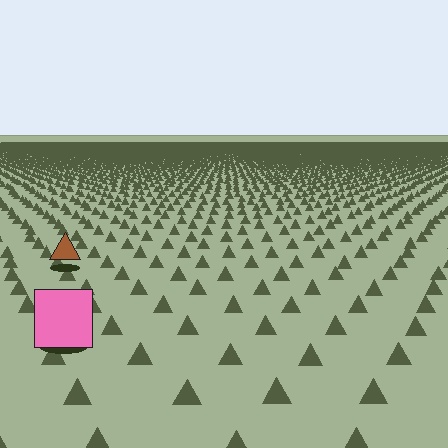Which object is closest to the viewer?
The pink square is closest. The texture marks near it are larger and more spread out.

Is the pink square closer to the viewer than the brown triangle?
Yes. The pink square is closer — you can tell from the texture gradient: the ground texture is coarser near it.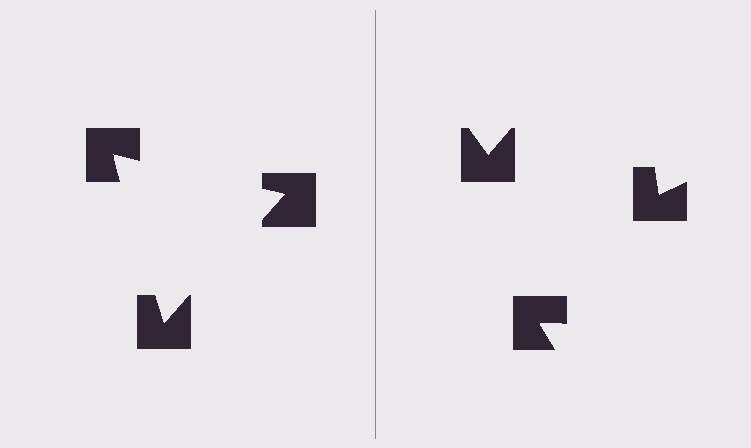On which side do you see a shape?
An illusory triangle appears on the left side. On the right side the wedge cuts are rotated, so no coherent shape forms.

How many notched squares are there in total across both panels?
6 — 3 on each side.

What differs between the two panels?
The notched squares are positioned identically on both sides; only the wedge orientations differ. On the left they align to a triangle; on the right they are misaligned.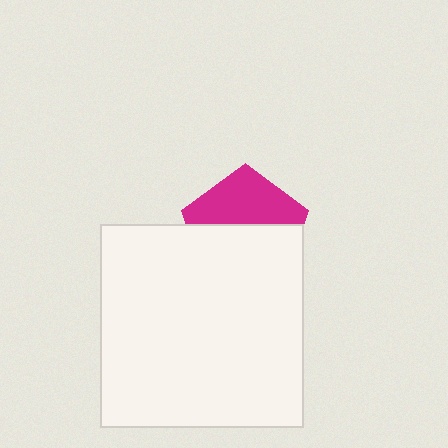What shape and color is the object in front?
The object in front is a white square.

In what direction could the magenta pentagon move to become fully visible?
The magenta pentagon could move up. That would shift it out from behind the white square entirely.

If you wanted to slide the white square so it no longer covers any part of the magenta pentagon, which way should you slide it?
Slide it down — that is the most direct way to separate the two shapes.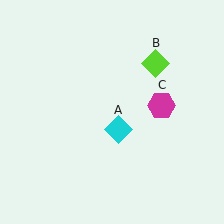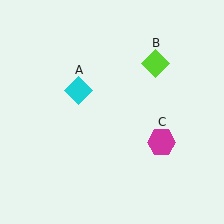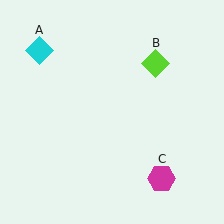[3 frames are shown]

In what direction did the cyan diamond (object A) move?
The cyan diamond (object A) moved up and to the left.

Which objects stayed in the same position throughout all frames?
Lime diamond (object B) remained stationary.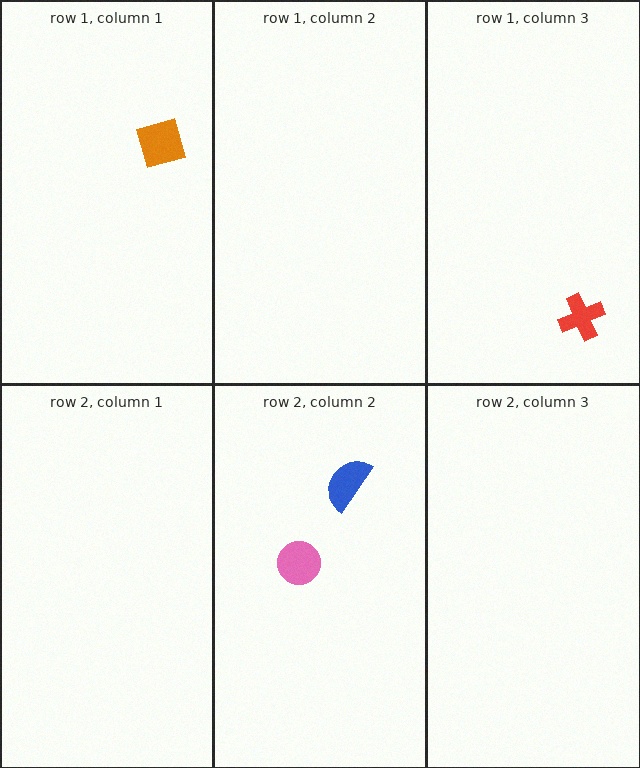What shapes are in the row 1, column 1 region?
The orange diamond.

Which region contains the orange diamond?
The row 1, column 1 region.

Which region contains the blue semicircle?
The row 2, column 2 region.